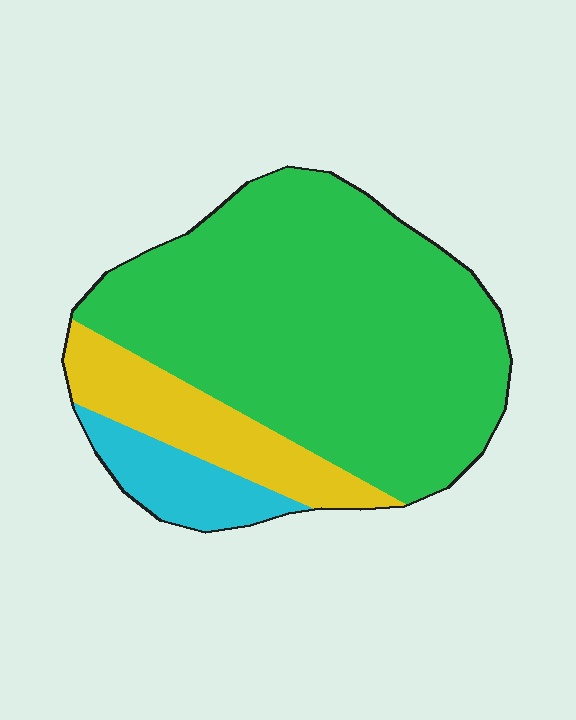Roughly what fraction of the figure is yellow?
Yellow covers roughly 15% of the figure.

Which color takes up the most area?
Green, at roughly 75%.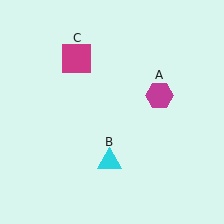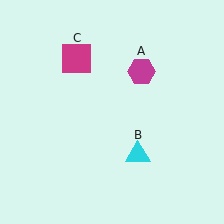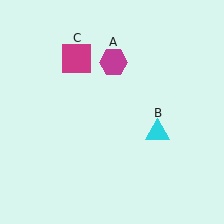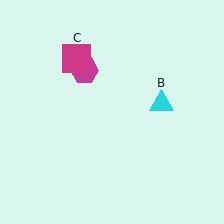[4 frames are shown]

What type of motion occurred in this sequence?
The magenta hexagon (object A), cyan triangle (object B) rotated counterclockwise around the center of the scene.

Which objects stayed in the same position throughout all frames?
Magenta square (object C) remained stationary.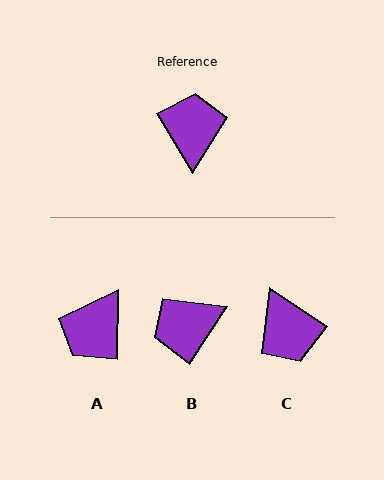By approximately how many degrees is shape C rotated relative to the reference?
Approximately 154 degrees clockwise.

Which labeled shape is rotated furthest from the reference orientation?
C, about 154 degrees away.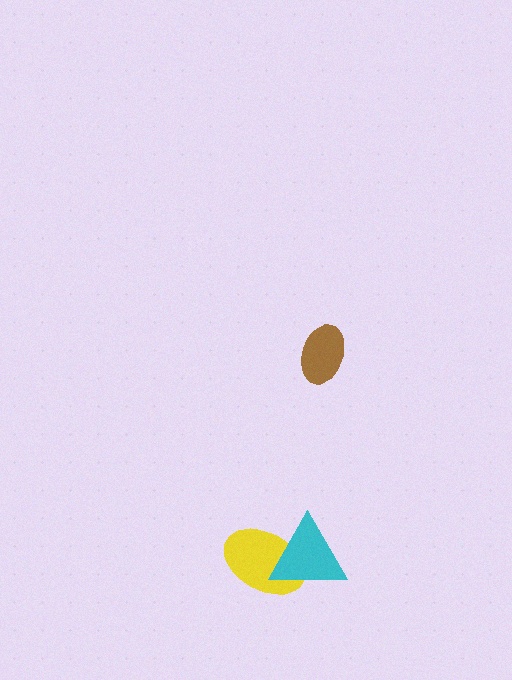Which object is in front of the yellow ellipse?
The cyan triangle is in front of the yellow ellipse.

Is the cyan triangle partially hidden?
No, no other shape covers it.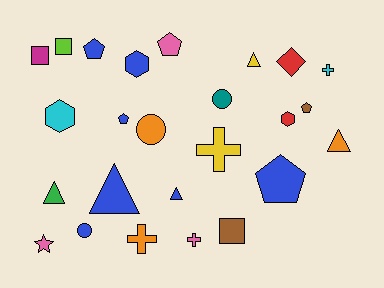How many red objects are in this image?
There are 2 red objects.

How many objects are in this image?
There are 25 objects.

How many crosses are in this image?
There are 4 crosses.